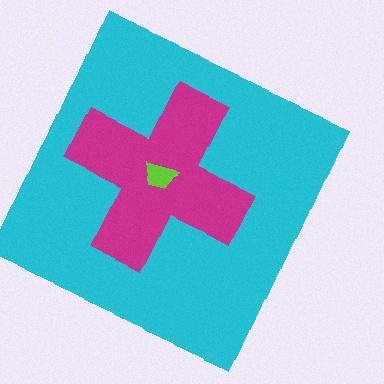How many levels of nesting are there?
3.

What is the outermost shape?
The cyan square.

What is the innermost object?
The lime trapezoid.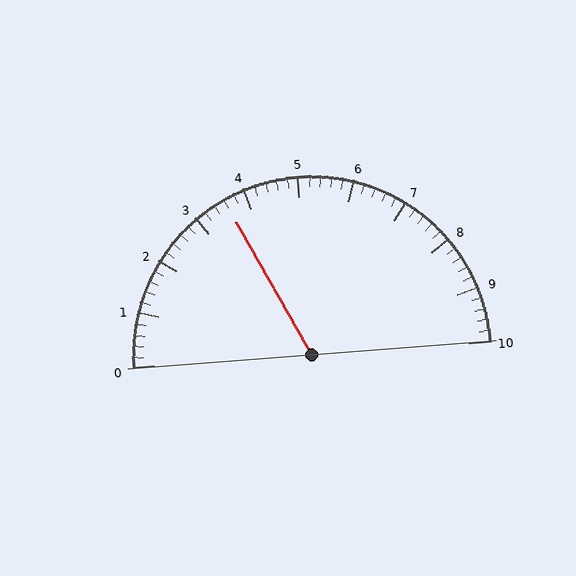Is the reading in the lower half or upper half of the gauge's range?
The reading is in the lower half of the range (0 to 10).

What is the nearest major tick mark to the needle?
The nearest major tick mark is 4.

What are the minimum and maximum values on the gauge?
The gauge ranges from 0 to 10.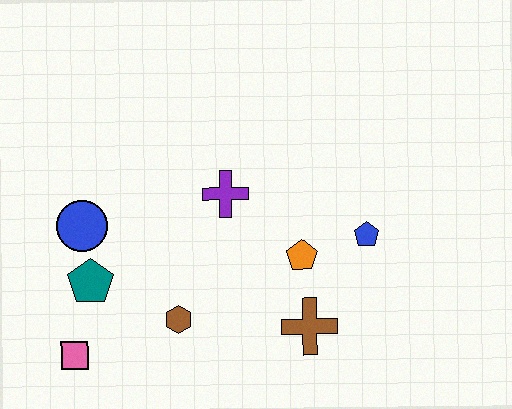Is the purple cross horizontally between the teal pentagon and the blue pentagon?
Yes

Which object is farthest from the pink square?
The blue pentagon is farthest from the pink square.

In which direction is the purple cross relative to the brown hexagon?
The purple cross is above the brown hexagon.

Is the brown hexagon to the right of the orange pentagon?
No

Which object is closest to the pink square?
The teal pentagon is closest to the pink square.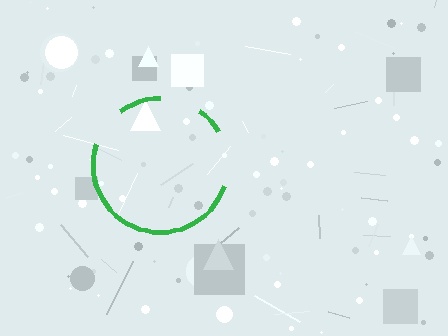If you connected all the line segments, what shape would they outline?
They would outline a circle.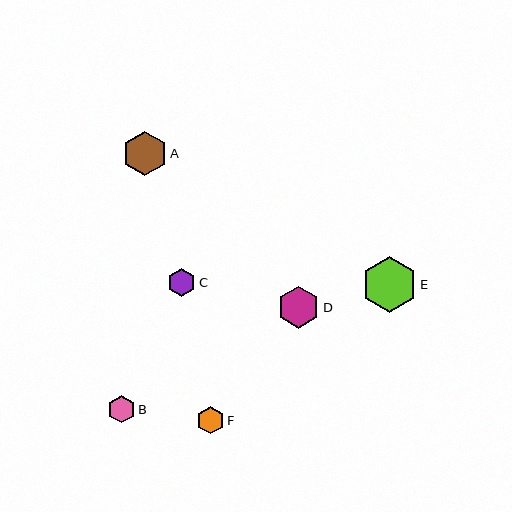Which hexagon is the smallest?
Hexagon B is the smallest with a size of approximately 27 pixels.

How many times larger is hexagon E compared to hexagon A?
Hexagon E is approximately 1.2 times the size of hexagon A.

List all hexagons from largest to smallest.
From largest to smallest: E, A, D, C, F, B.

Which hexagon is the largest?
Hexagon E is the largest with a size of approximately 55 pixels.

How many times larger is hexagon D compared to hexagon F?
Hexagon D is approximately 1.5 times the size of hexagon F.